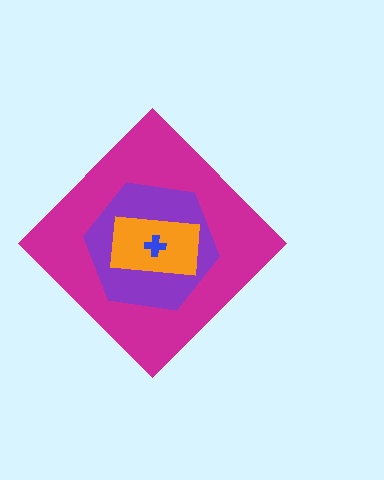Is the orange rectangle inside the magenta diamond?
Yes.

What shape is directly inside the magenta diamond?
The purple hexagon.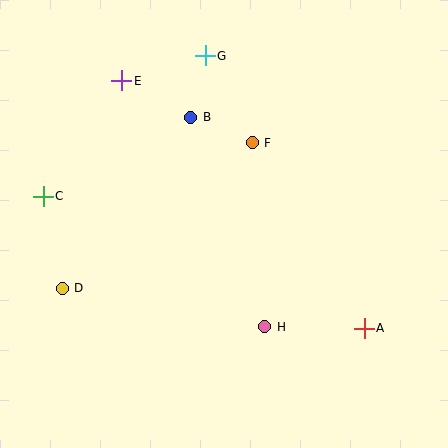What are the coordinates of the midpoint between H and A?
The midpoint between H and A is at (314, 327).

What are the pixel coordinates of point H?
Point H is at (265, 327).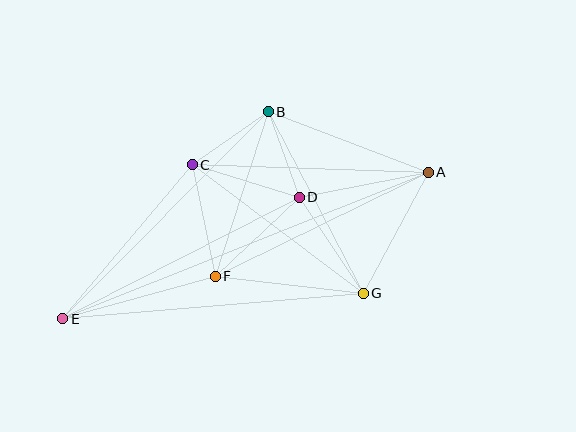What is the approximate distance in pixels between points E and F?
The distance between E and F is approximately 158 pixels.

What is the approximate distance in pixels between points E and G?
The distance between E and G is approximately 301 pixels.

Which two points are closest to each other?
Points B and D are closest to each other.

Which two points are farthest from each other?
Points A and E are farthest from each other.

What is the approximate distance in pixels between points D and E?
The distance between D and E is approximately 266 pixels.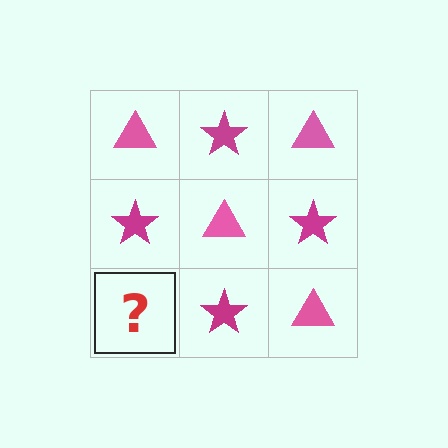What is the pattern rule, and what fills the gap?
The rule is that it alternates pink triangle and magenta star in a checkerboard pattern. The gap should be filled with a pink triangle.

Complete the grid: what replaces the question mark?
The question mark should be replaced with a pink triangle.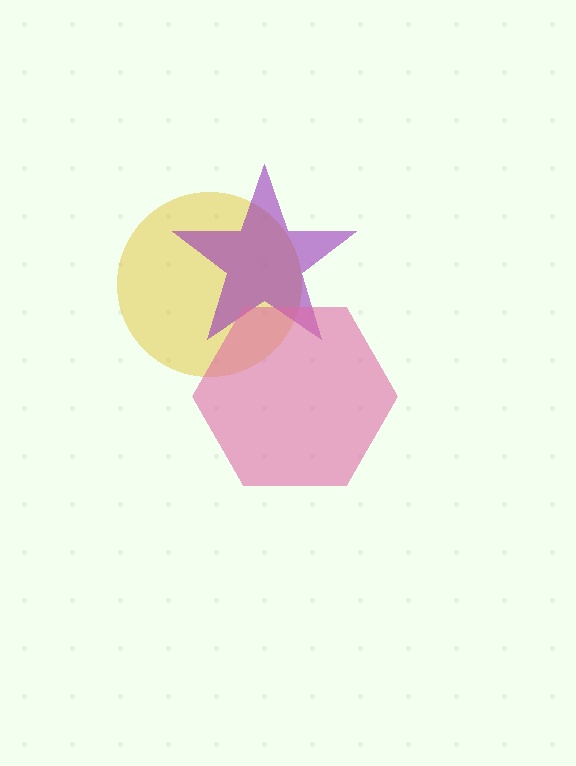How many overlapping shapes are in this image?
There are 3 overlapping shapes in the image.